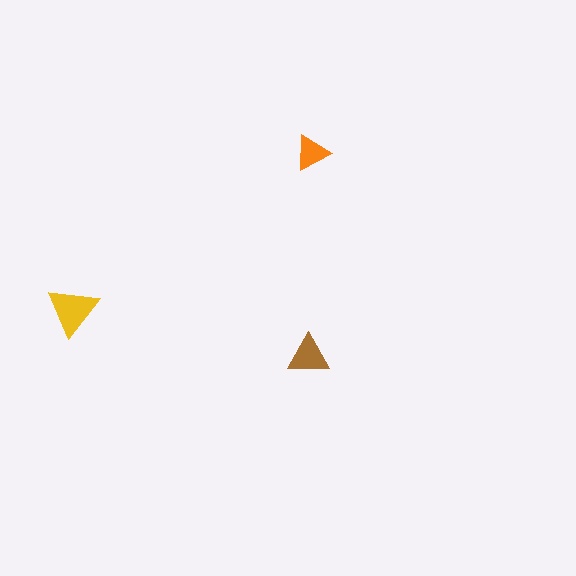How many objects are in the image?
There are 3 objects in the image.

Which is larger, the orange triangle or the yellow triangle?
The yellow one.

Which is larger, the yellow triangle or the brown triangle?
The yellow one.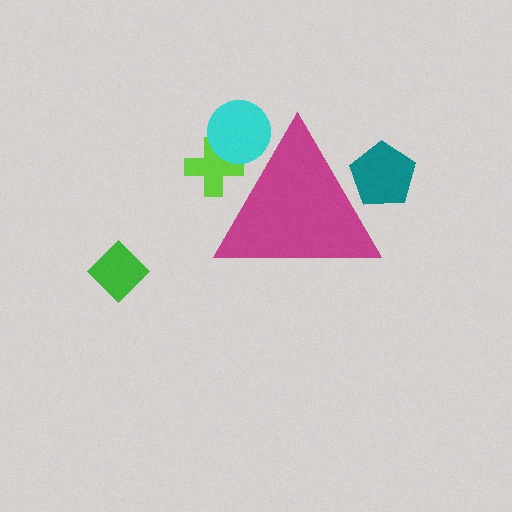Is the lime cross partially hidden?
Yes, the lime cross is partially hidden behind the magenta triangle.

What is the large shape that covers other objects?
A magenta triangle.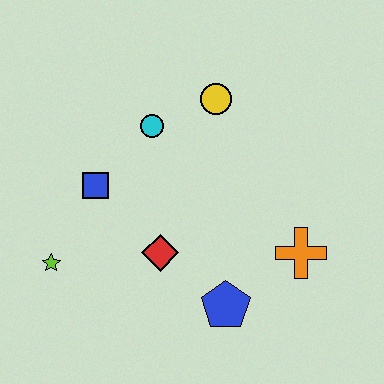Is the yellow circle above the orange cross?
Yes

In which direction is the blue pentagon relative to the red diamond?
The blue pentagon is to the right of the red diamond.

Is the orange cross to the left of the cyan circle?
No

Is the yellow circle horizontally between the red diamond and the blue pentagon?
Yes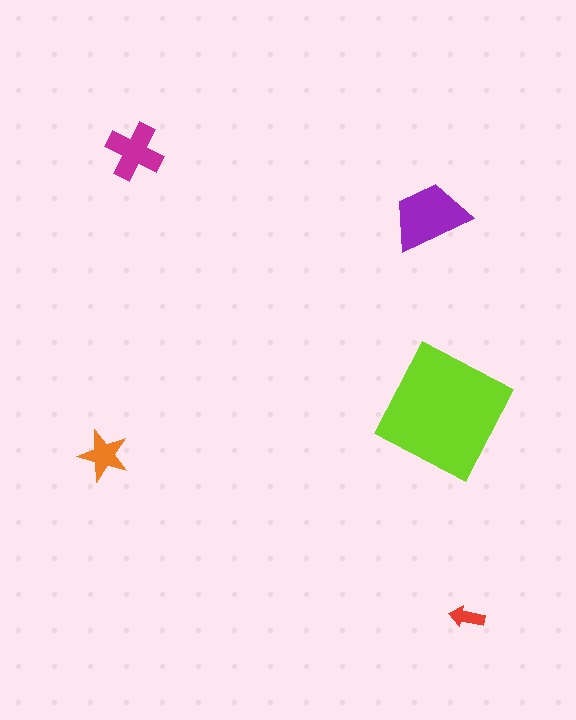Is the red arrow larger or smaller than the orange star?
Smaller.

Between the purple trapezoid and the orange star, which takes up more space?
The purple trapezoid.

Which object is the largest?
The lime square.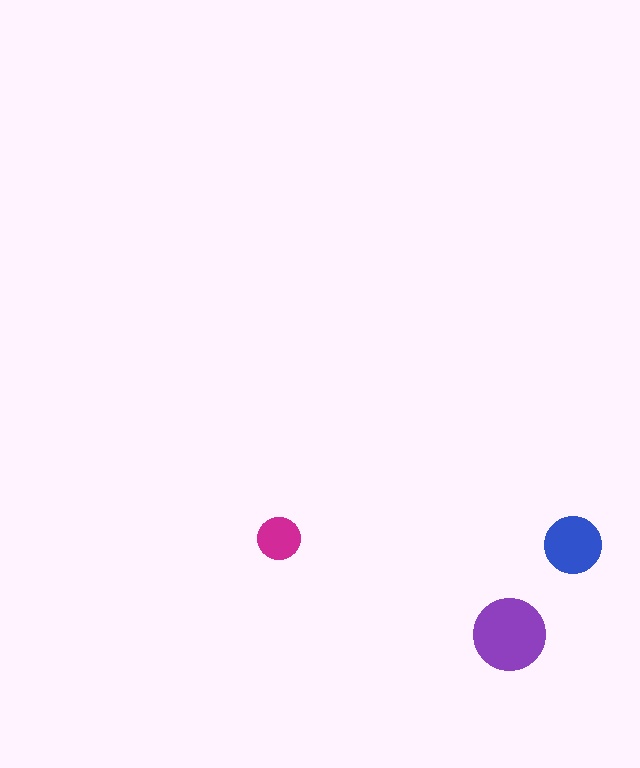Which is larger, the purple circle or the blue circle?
The purple one.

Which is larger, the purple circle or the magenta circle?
The purple one.